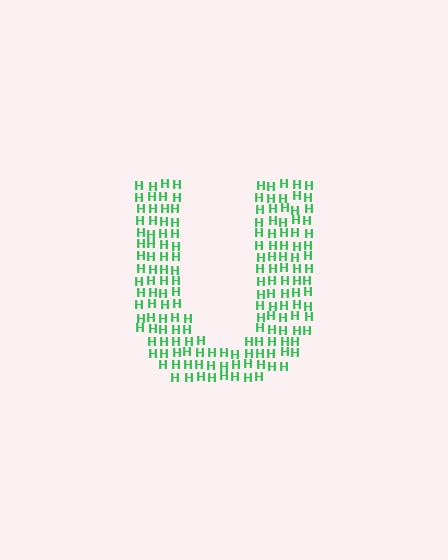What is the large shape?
The large shape is the letter U.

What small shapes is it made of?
It is made of small letter H's.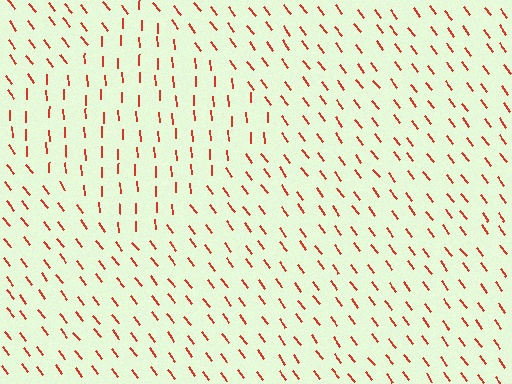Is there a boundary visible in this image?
Yes, there is a texture boundary formed by a change in line orientation.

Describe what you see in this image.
The image is filled with small red line segments. A diamond region in the image has lines oriented differently from the surrounding lines, creating a visible texture boundary.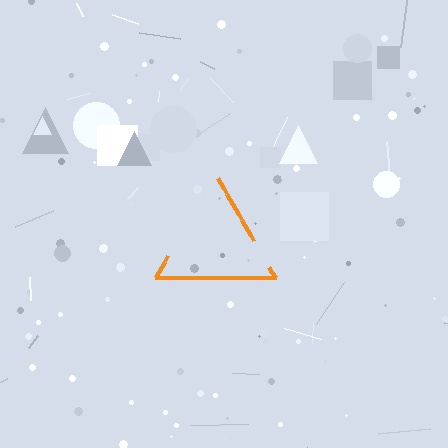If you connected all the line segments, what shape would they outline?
They would outline a triangle.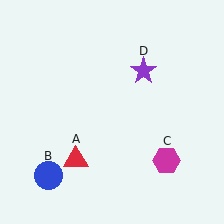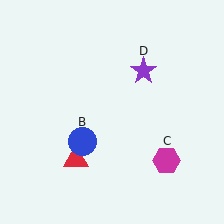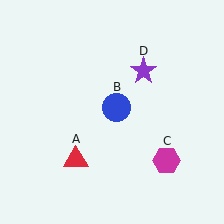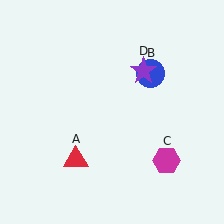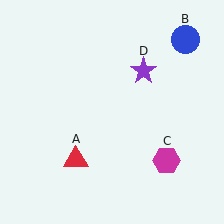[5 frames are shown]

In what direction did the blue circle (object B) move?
The blue circle (object B) moved up and to the right.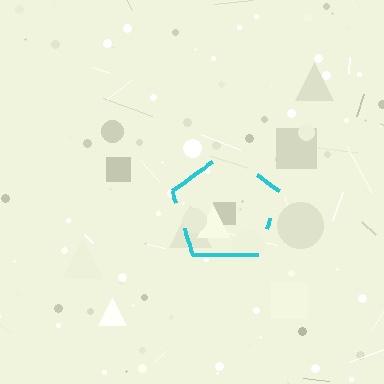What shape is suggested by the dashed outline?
The dashed outline suggests a pentagon.